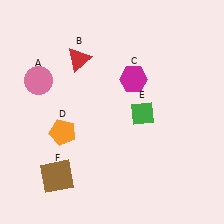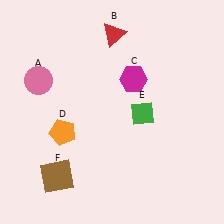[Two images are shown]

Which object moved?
The red triangle (B) moved right.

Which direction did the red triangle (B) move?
The red triangle (B) moved right.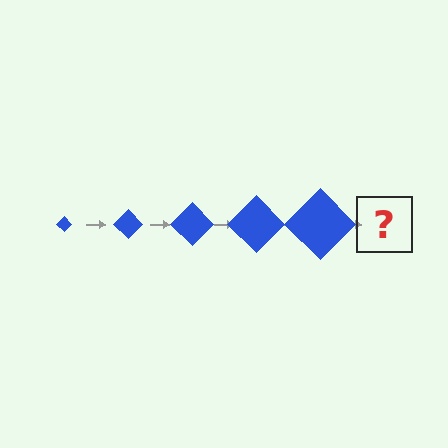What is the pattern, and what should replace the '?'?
The pattern is that the diamond gets progressively larger each step. The '?' should be a blue diamond, larger than the previous one.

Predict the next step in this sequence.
The next step is a blue diamond, larger than the previous one.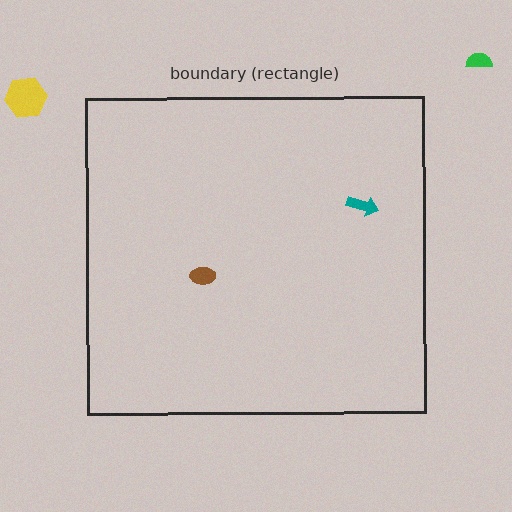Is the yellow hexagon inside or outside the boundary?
Outside.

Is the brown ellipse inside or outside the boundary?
Inside.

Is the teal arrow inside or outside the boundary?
Inside.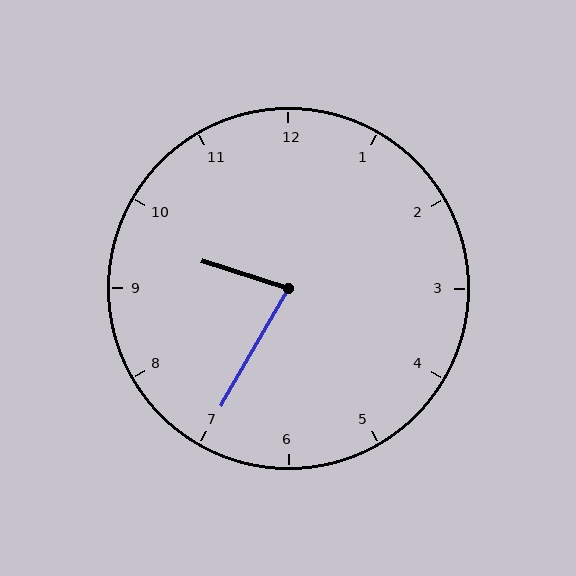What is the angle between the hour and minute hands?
Approximately 78 degrees.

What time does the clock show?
9:35.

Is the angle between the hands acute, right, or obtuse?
It is acute.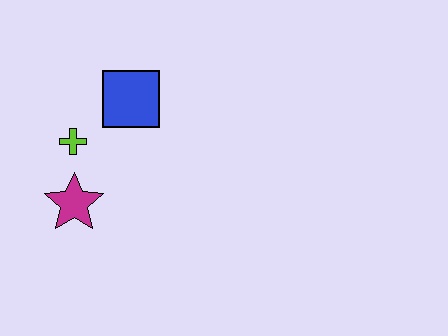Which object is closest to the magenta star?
The lime cross is closest to the magenta star.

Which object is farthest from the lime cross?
The blue square is farthest from the lime cross.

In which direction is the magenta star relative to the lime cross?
The magenta star is below the lime cross.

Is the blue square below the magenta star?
No